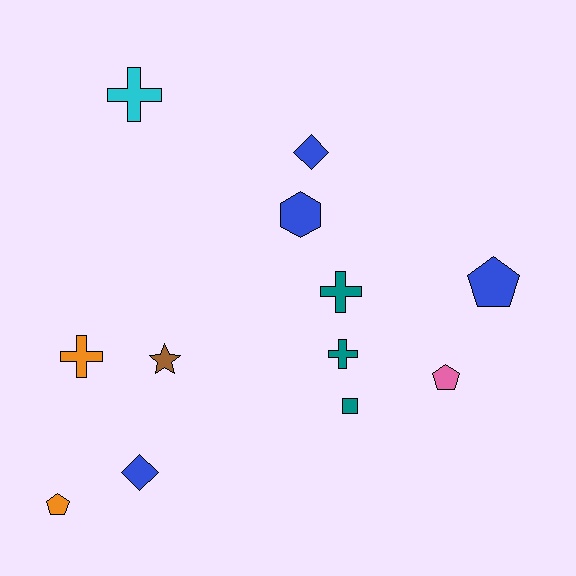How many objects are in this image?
There are 12 objects.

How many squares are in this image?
There is 1 square.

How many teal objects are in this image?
There are 3 teal objects.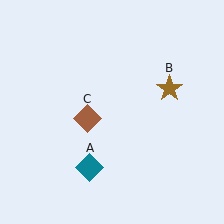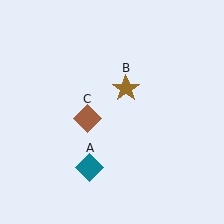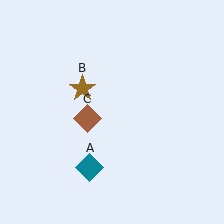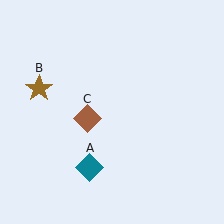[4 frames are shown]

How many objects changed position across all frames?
1 object changed position: brown star (object B).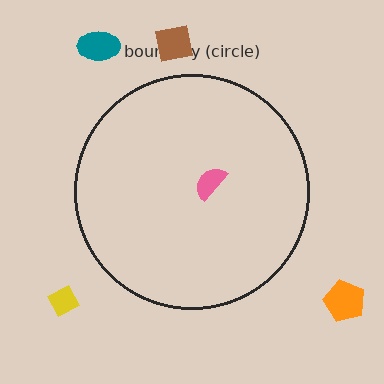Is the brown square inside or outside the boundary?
Outside.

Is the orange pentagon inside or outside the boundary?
Outside.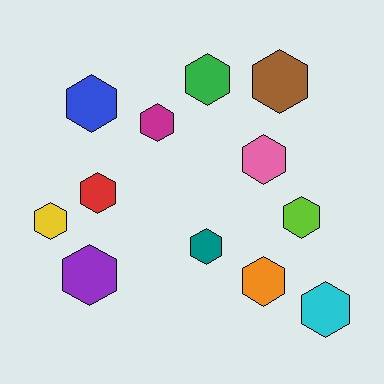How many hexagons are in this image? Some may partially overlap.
There are 12 hexagons.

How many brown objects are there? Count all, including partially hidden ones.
There is 1 brown object.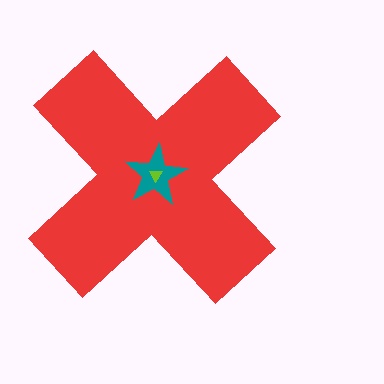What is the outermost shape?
The red cross.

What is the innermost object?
The lime triangle.